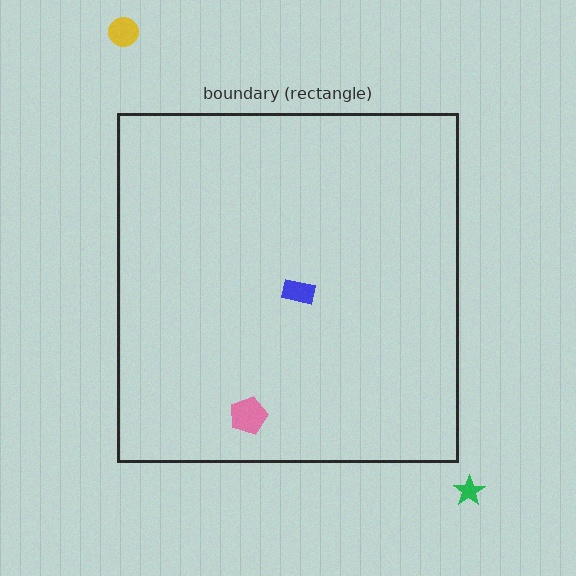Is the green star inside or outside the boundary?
Outside.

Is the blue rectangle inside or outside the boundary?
Inside.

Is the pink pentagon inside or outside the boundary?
Inside.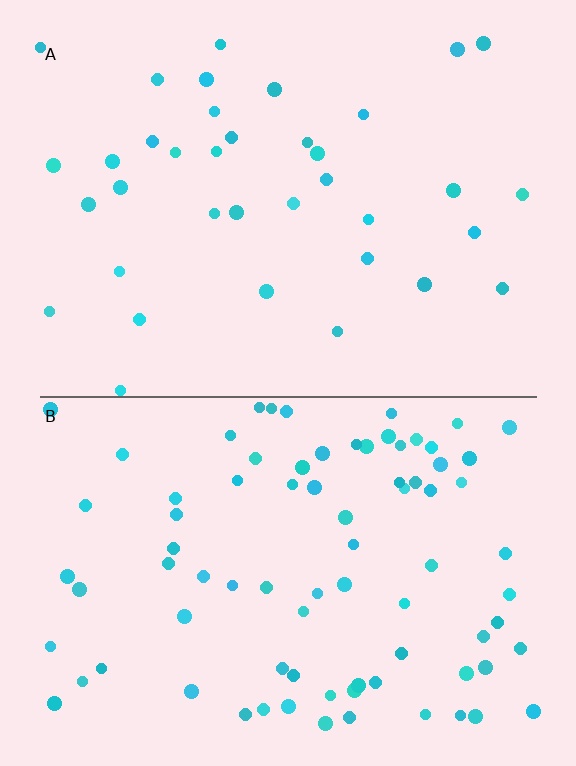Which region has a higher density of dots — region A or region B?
B (the bottom).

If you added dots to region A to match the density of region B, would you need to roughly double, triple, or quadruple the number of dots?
Approximately double.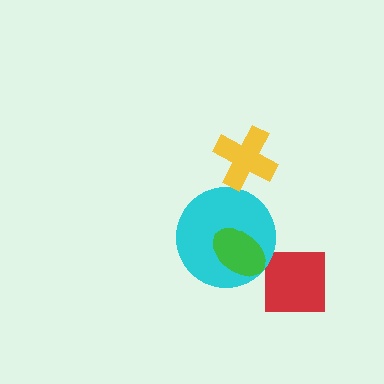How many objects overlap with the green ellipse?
1 object overlaps with the green ellipse.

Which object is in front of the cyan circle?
The green ellipse is in front of the cyan circle.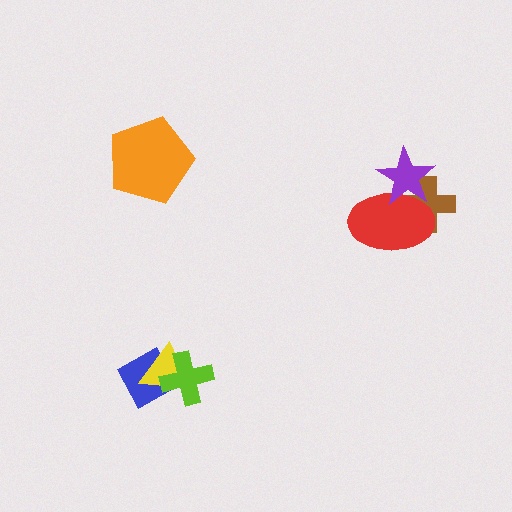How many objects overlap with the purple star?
2 objects overlap with the purple star.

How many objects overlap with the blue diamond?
2 objects overlap with the blue diamond.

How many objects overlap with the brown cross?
2 objects overlap with the brown cross.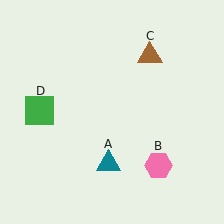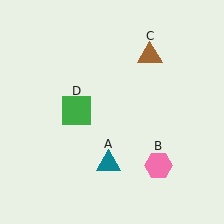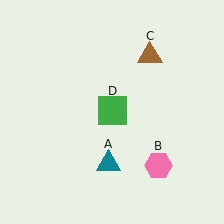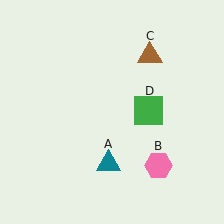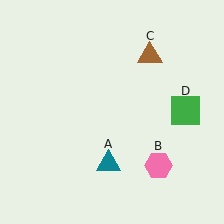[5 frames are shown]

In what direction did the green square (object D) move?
The green square (object D) moved right.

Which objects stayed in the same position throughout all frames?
Teal triangle (object A) and pink hexagon (object B) and brown triangle (object C) remained stationary.